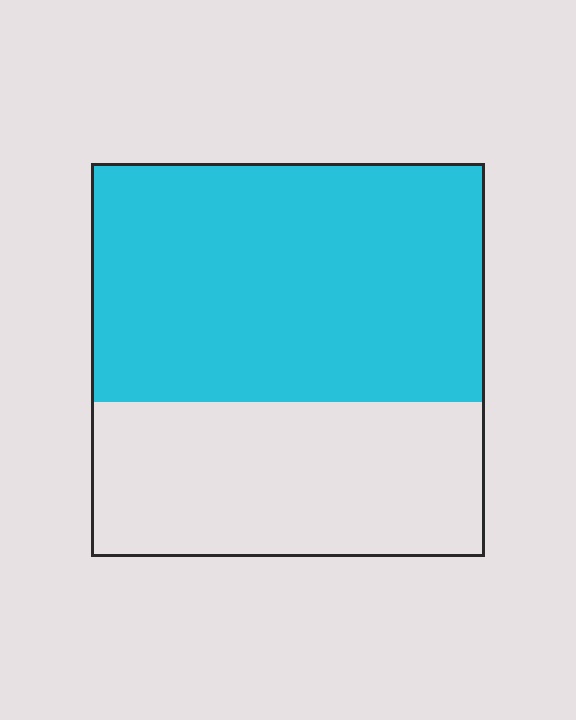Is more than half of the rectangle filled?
Yes.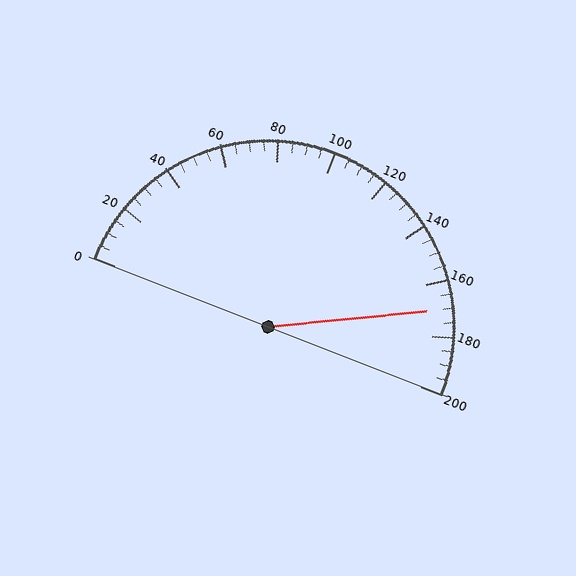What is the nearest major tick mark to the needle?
The nearest major tick mark is 160.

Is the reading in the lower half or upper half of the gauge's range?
The reading is in the upper half of the range (0 to 200).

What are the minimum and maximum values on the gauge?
The gauge ranges from 0 to 200.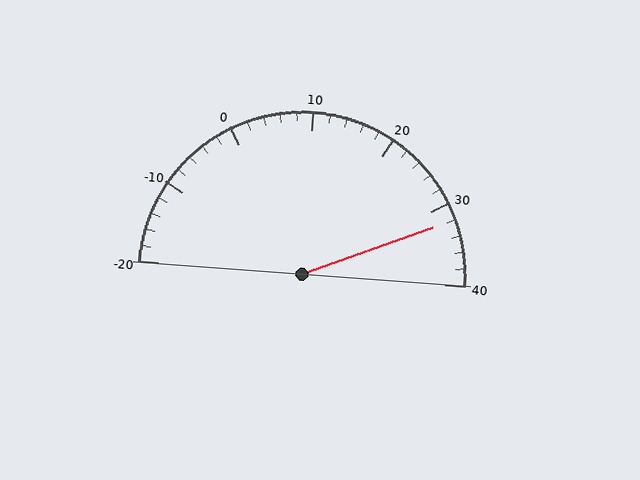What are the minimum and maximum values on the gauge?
The gauge ranges from -20 to 40.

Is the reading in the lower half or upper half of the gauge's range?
The reading is in the upper half of the range (-20 to 40).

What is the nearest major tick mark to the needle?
The nearest major tick mark is 30.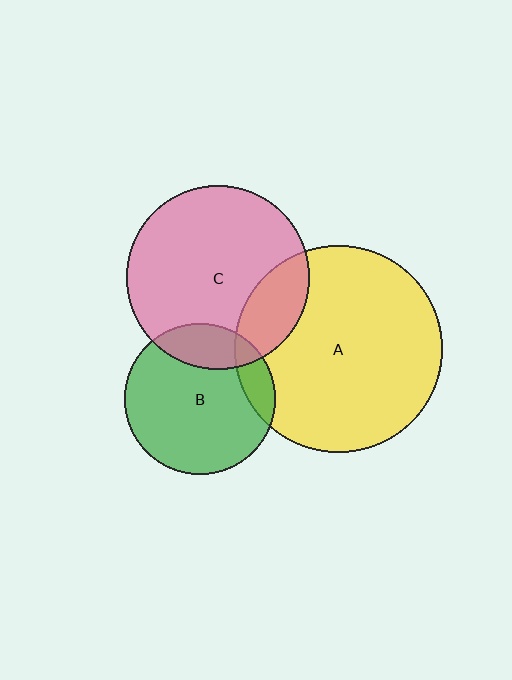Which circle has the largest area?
Circle A (yellow).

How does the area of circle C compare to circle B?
Approximately 1.5 times.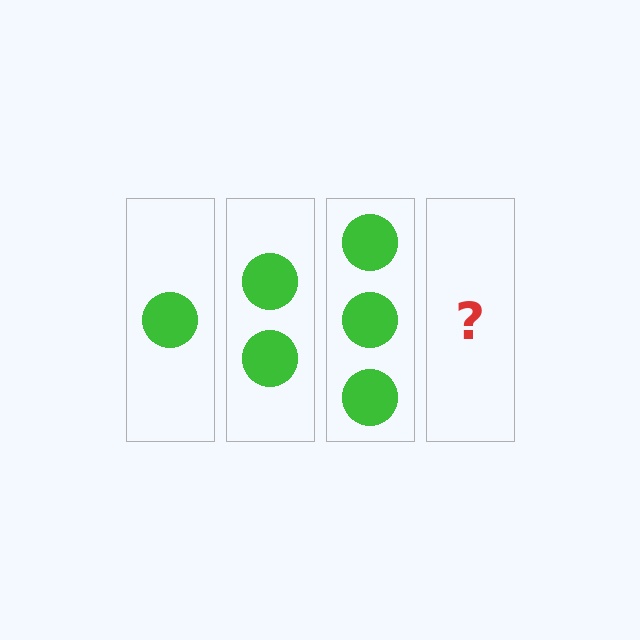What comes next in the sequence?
The next element should be 4 circles.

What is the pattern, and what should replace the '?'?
The pattern is that each step adds one more circle. The '?' should be 4 circles.